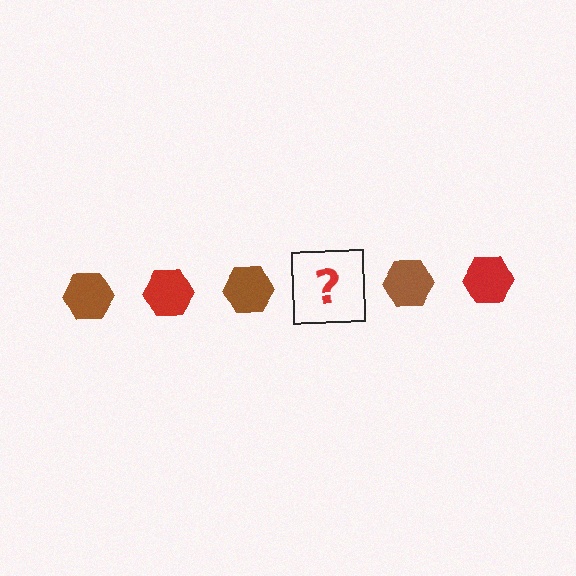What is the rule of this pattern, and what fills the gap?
The rule is that the pattern cycles through brown, red hexagons. The gap should be filled with a red hexagon.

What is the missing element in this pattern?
The missing element is a red hexagon.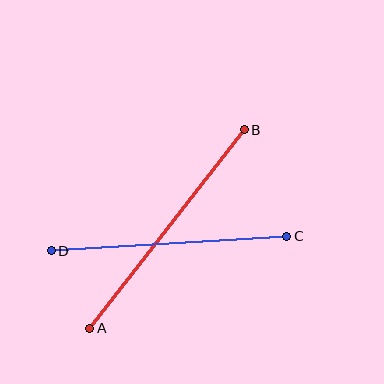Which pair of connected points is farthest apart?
Points A and B are farthest apart.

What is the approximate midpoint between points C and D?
The midpoint is at approximately (169, 243) pixels.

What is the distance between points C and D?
The distance is approximately 236 pixels.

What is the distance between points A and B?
The distance is approximately 251 pixels.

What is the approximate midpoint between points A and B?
The midpoint is at approximately (167, 229) pixels.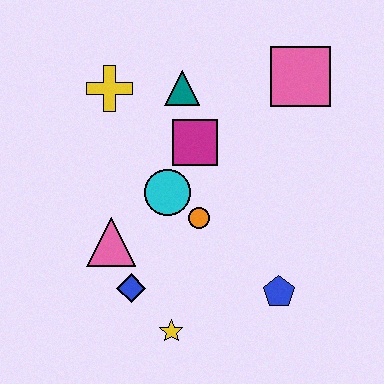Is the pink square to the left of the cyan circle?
No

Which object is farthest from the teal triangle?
The yellow star is farthest from the teal triangle.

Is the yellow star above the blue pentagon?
No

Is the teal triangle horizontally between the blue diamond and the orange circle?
Yes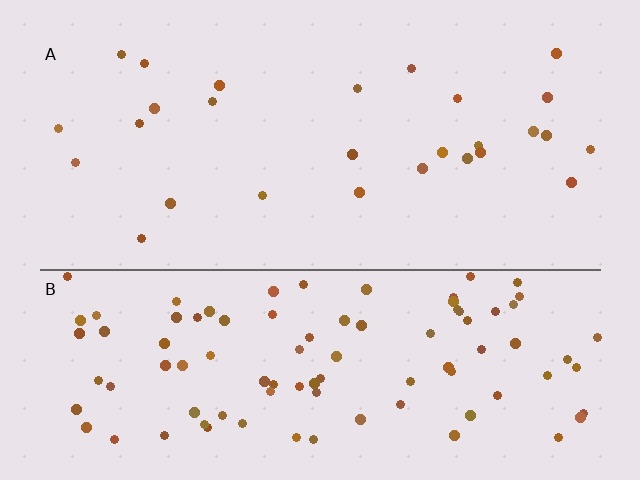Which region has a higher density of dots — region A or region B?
B (the bottom).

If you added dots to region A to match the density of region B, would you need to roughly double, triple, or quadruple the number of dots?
Approximately quadruple.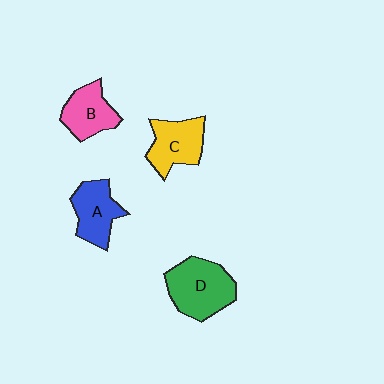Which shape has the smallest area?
Shape B (pink).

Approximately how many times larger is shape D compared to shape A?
Approximately 1.4 times.